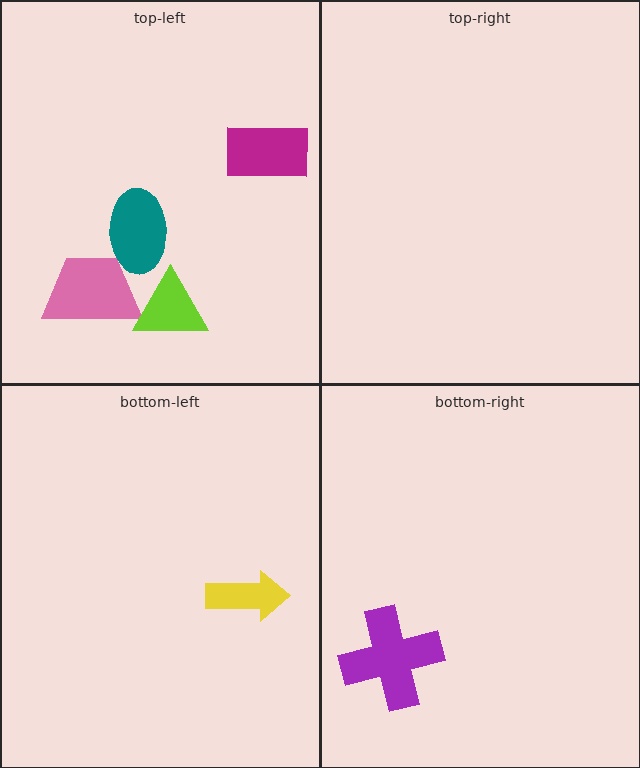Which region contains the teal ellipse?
The top-left region.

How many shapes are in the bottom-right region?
1.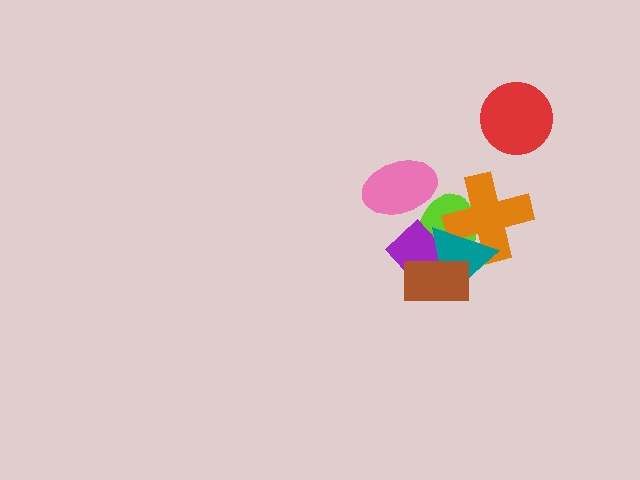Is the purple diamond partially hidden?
Yes, it is partially covered by another shape.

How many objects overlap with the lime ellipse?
5 objects overlap with the lime ellipse.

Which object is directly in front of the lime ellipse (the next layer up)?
The purple diamond is directly in front of the lime ellipse.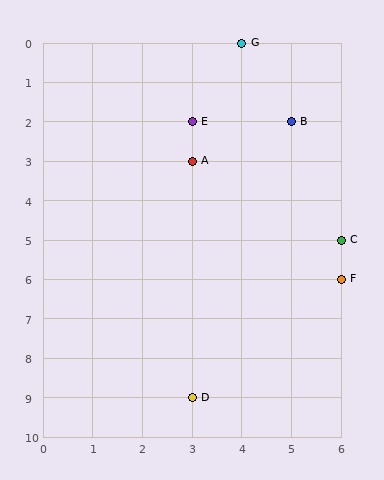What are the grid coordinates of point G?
Point G is at grid coordinates (4, 0).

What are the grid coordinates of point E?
Point E is at grid coordinates (3, 2).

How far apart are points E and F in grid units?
Points E and F are 3 columns and 4 rows apart (about 5.0 grid units diagonally).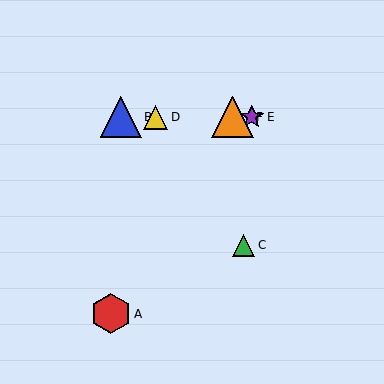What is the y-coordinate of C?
Object C is at y≈245.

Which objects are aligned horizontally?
Objects B, D, E, F are aligned horizontally.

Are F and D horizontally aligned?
Yes, both are at y≈117.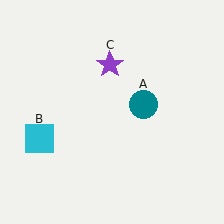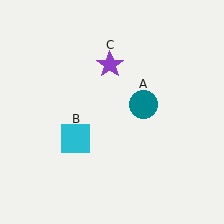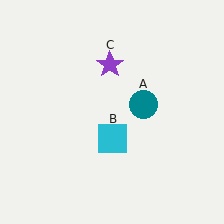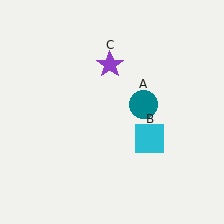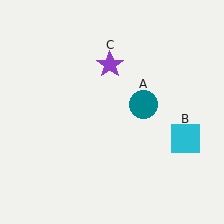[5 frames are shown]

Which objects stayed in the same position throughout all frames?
Teal circle (object A) and purple star (object C) remained stationary.